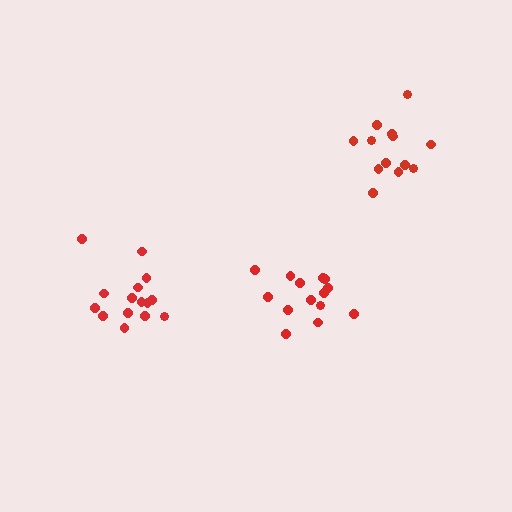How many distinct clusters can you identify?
There are 3 distinct clusters.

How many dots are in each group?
Group 1: 15 dots, Group 2: 14 dots, Group 3: 13 dots (42 total).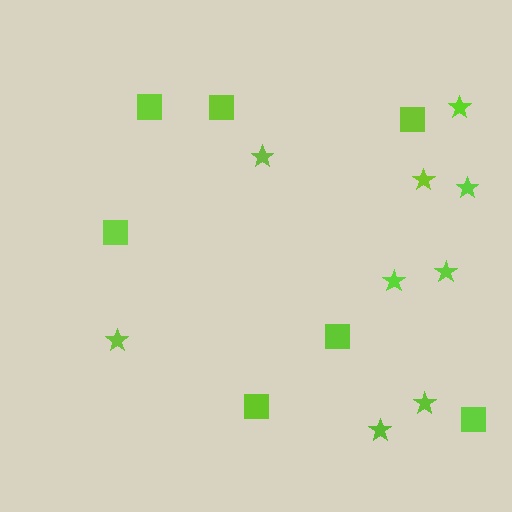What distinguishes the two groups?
There are 2 groups: one group of stars (9) and one group of squares (7).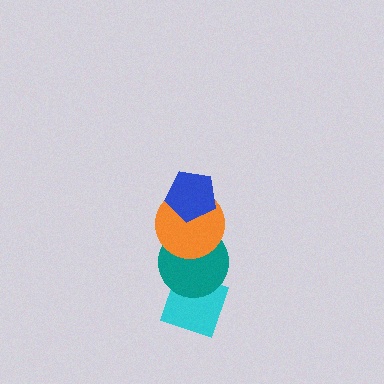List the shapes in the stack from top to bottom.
From top to bottom: the blue pentagon, the orange circle, the teal circle, the cyan diamond.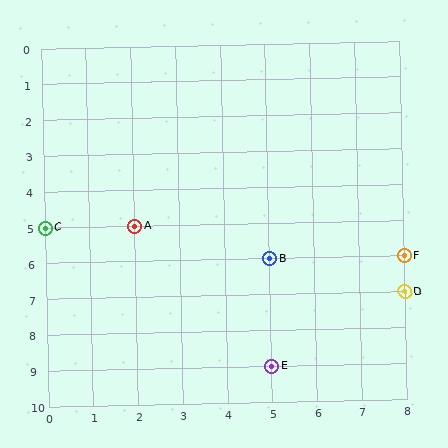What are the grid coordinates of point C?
Point C is at grid coordinates (0, 5).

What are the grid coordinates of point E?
Point E is at grid coordinates (5, 9).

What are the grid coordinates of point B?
Point B is at grid coordinates (5, 6).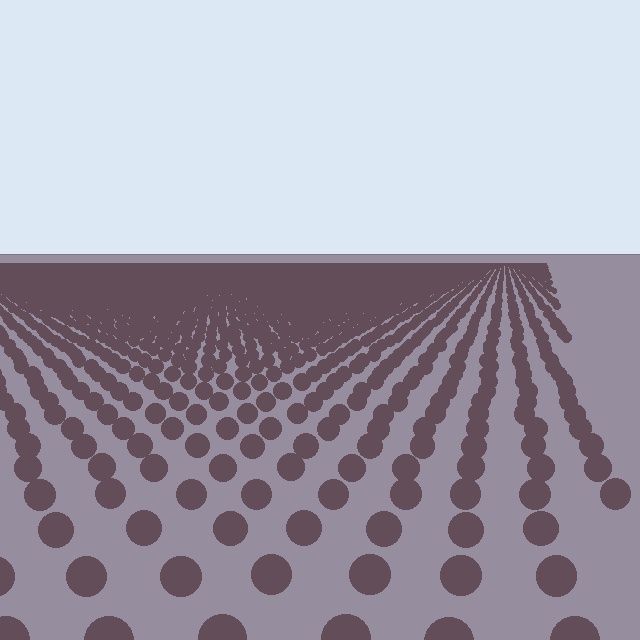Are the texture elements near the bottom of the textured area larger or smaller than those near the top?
Larger. Near the bottom, elements are closer to the viewer and appear at a bigger on-screen size.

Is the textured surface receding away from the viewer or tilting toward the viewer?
The surface is receding away from the viewer. Texture elements get smaller and denser toward the top.